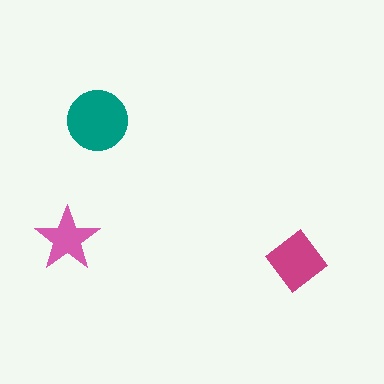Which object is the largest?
The teal circle.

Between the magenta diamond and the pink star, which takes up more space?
The magenta diamond.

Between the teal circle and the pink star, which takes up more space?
The teal circle.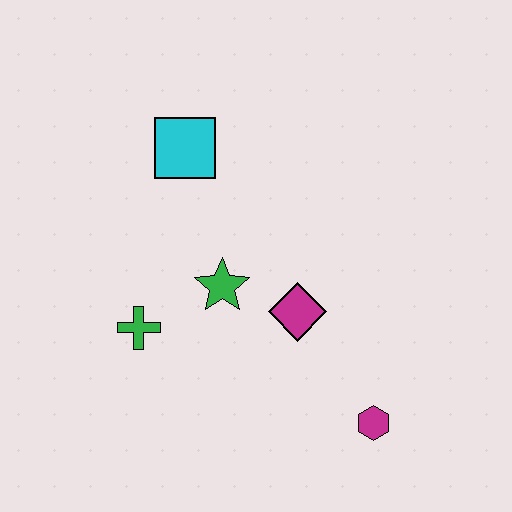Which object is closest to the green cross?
The green star is closest to the green cross.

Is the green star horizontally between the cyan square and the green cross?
No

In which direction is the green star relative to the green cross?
The green star is to the right of the green cross.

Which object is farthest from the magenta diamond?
The cyan square is farthest from the magenta diamond.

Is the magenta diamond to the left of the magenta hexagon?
Yes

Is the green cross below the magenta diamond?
Yes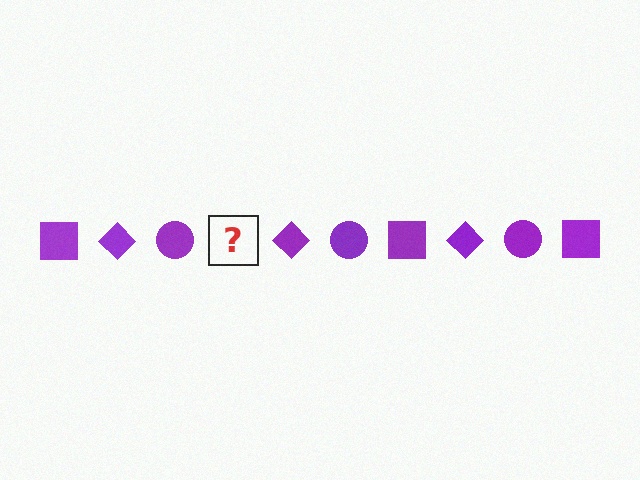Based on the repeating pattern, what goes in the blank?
The blank should be a purple square.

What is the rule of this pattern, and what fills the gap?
The rule is that the pattern cycles through square, diamond, circle shapes in purple. The gap should be filled with a purple square.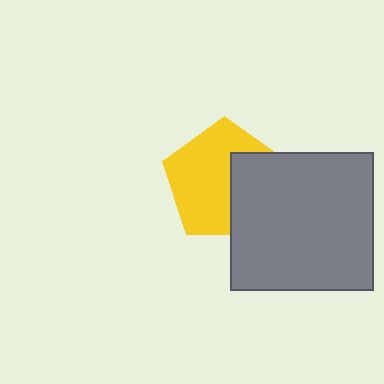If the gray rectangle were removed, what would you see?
You would see the complete yellow pentagon.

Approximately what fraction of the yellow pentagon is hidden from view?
Roughly 38% of the yellow pentagon is hidden behind the gray rectangle.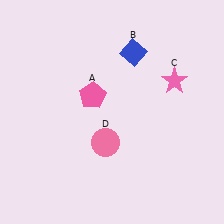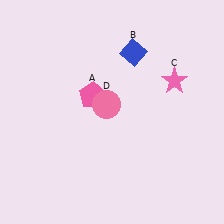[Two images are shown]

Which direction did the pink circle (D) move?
The pink circle (D) moved up.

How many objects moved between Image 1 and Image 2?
1 object moved between the two images.